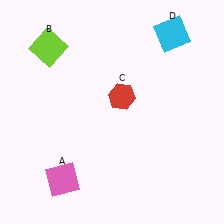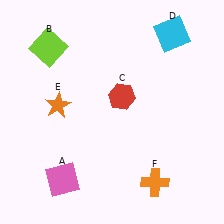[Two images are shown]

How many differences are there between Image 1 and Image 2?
There are 2 differences between the two images.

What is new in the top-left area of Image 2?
An orange star (E) was added in the top-left area of Image 2.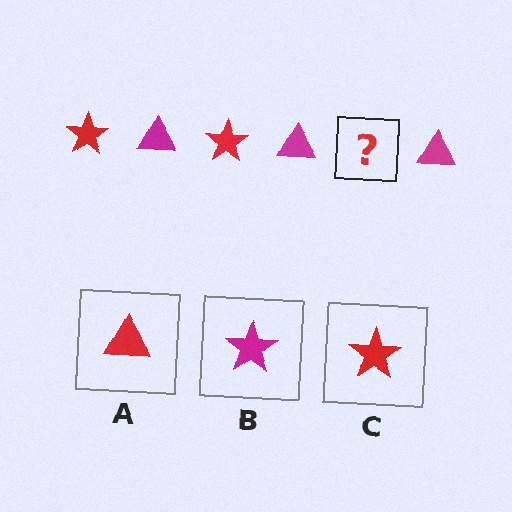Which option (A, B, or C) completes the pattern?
C.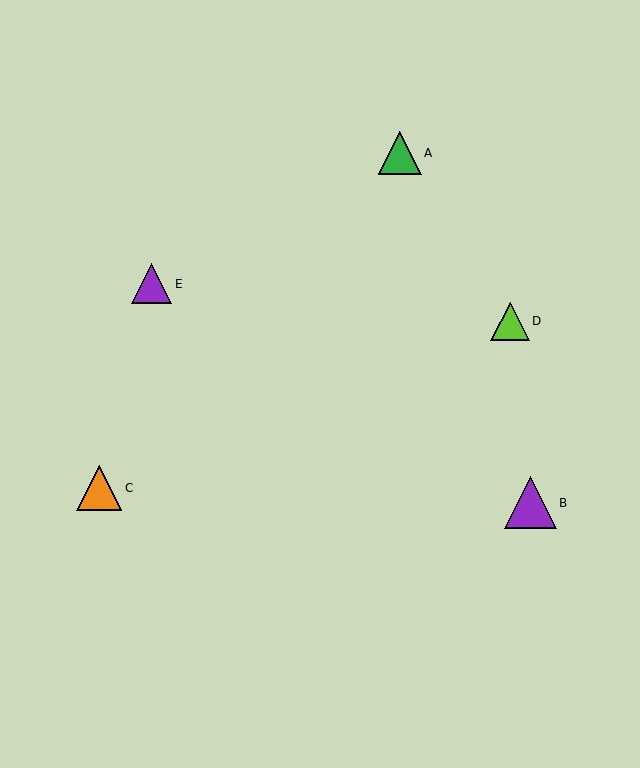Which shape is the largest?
The purple triangle (labeled B) is the largest.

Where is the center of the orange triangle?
The center of the orange triangle is at (99, 488).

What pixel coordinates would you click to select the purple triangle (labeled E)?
Click at (152, 284) to select the purple triangle E.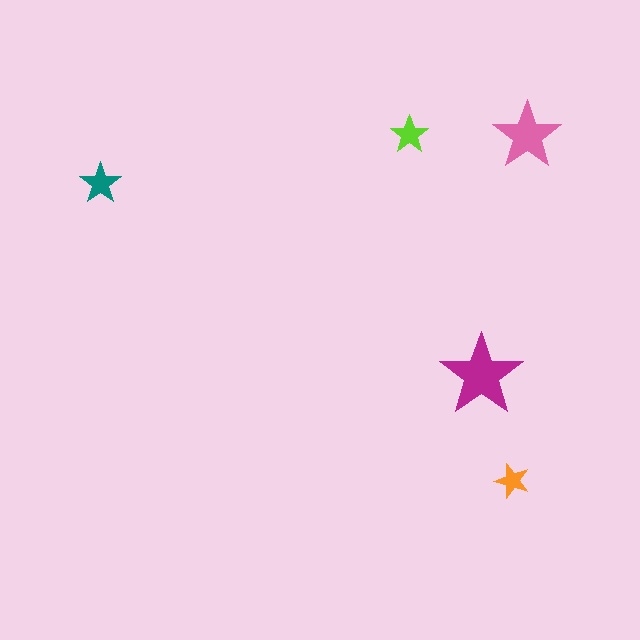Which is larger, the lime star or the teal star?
The teal one.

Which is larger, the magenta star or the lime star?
The magenta one.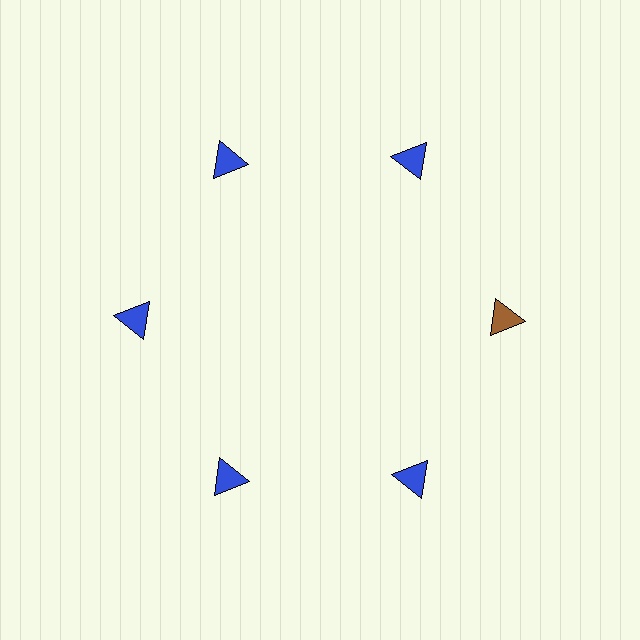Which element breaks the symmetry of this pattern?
The brown triangle at roughly the 3 o'clock position breaks the symmetry. All other shapes are blue triangles.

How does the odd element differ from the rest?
It has a different color: brown instead of blue.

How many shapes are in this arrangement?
There are 6 shapes arranged in a ring pattern.